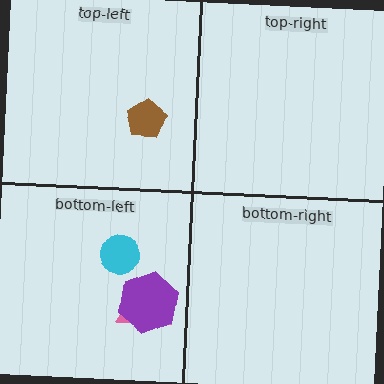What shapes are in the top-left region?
The brown pentagon.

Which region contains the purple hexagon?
The bottom-left region.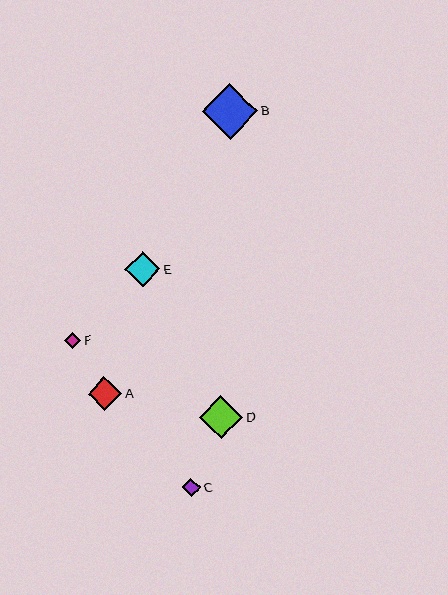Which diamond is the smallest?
Diamond F is the smallest with a size of approximately 16 pixels.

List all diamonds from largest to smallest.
From largest to smallest: B, D, E, A, C, F.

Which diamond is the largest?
Diamond B is the largest with a size of approximately 56 pixels.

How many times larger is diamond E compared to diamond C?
Diamond E is approximately 1.9 times the size of diamond C.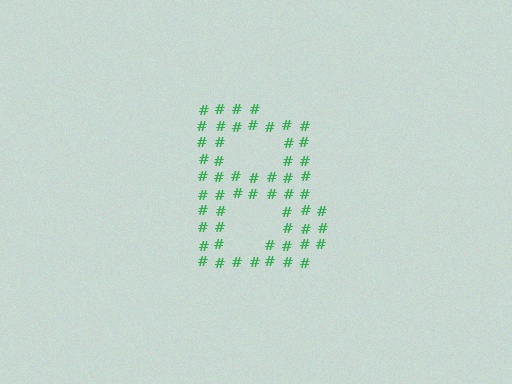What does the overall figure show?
The overall figure shows the letter B.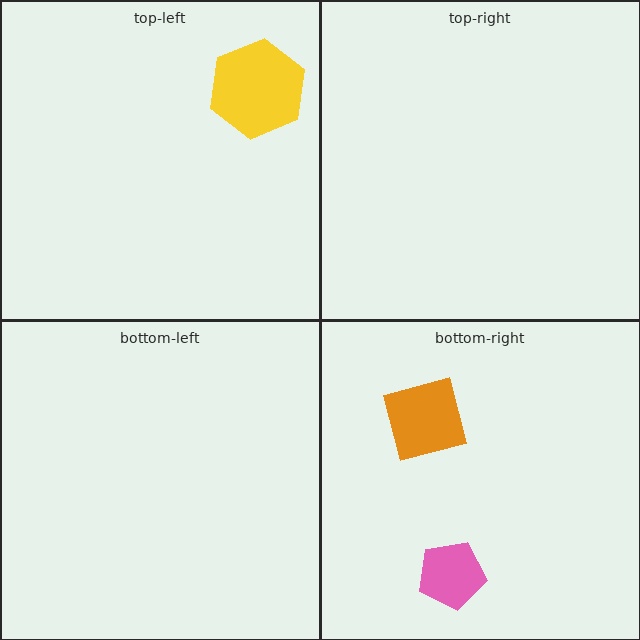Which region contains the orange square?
The bottom-right region.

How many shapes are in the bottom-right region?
2.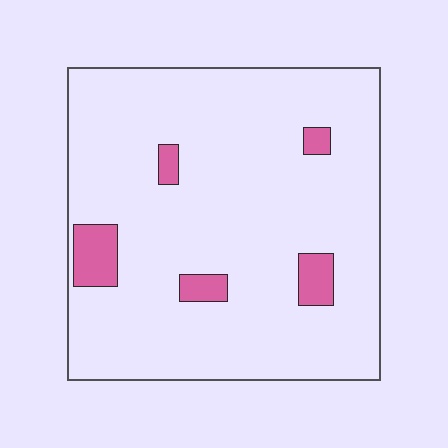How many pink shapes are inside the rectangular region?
5.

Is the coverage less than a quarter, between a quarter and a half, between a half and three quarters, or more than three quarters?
Less than a quarter.